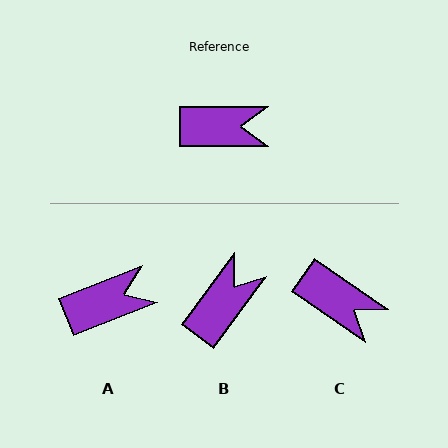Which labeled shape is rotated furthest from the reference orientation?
B, about 54 degrees away.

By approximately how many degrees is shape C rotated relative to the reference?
Approximately 35 degrees clockwise.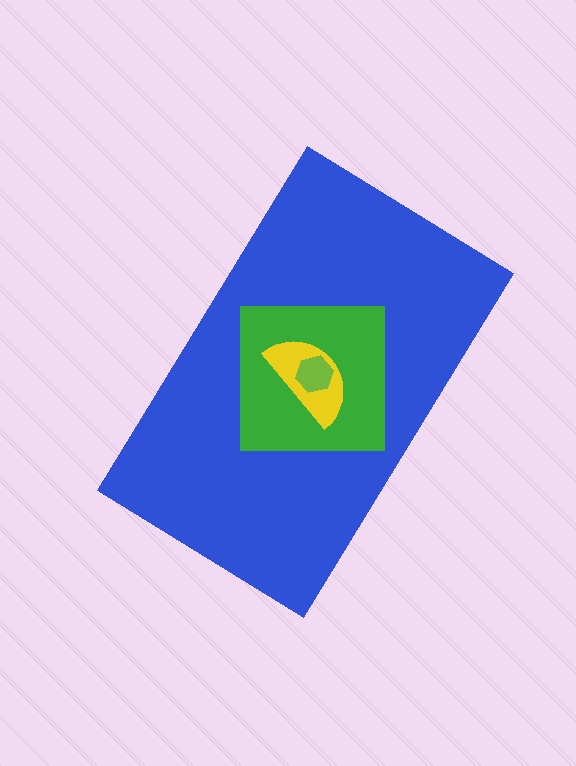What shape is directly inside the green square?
The yellow semicircle.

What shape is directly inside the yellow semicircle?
The lime hexagon.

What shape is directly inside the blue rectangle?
The green square.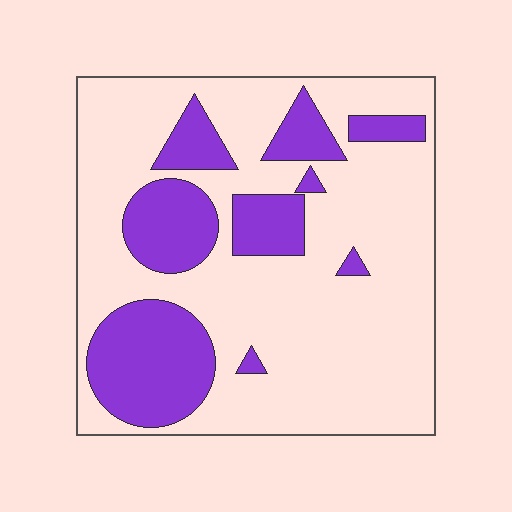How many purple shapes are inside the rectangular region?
9.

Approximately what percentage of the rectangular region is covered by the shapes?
Approximately 25%.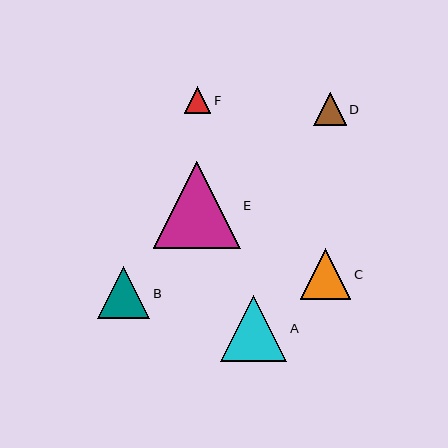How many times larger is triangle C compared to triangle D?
Triangle C is approximately 1.6 times the size of triangle D.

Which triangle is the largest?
Triangle E is the largest with a size of approximately 87 pixels.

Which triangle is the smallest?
Triangle F is the smallest with a size of approximately 27 pixels.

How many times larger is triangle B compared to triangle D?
Triangle B is approximately 1.6 times the size of triangle D.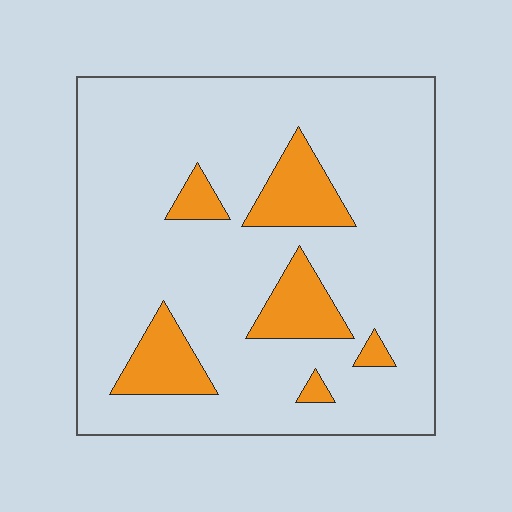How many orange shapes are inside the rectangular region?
6.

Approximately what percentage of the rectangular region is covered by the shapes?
Approximately 15%.